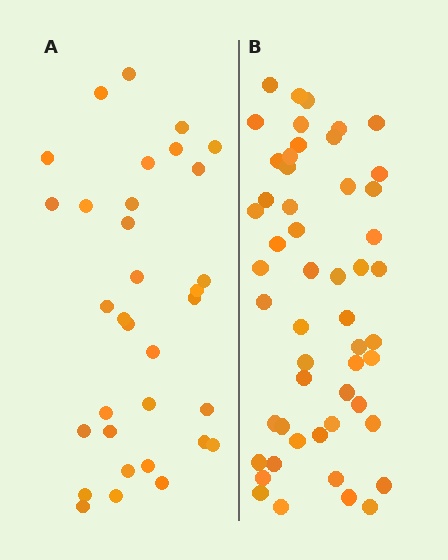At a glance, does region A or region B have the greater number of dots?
Region B (the right region) has more dots.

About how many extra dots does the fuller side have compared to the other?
Region B has approximately 20 more dots than region A.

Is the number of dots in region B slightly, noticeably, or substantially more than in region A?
Region B has substantially more. The ratio is roughly 1.6 to 1.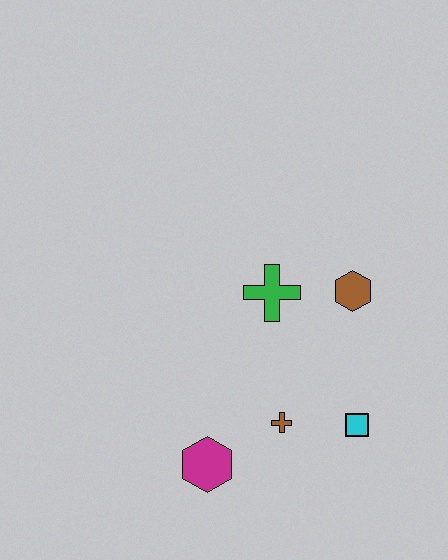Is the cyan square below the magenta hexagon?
No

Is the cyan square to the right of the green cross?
Yes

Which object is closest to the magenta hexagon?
The brown cross is closest to the magenta hexagon.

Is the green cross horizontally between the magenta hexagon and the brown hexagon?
Yes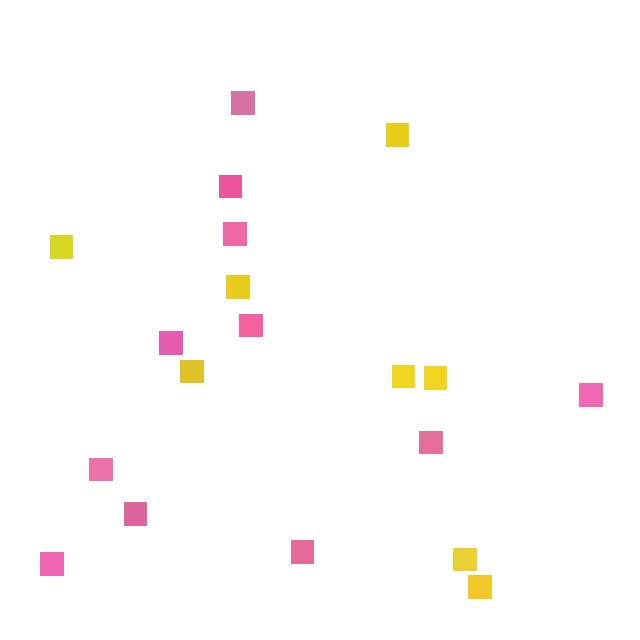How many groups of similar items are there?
There are 2 groups: one group of yellow squares (8) and one group of pink squares (11).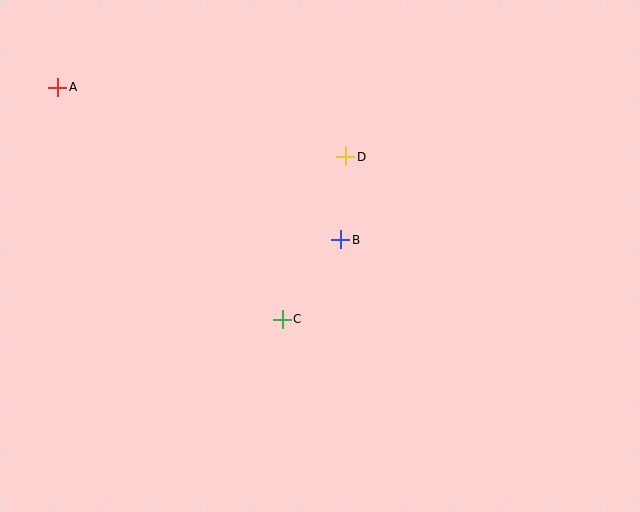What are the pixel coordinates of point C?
Point C is at (282, 319).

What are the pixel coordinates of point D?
Point D is at (346, 157).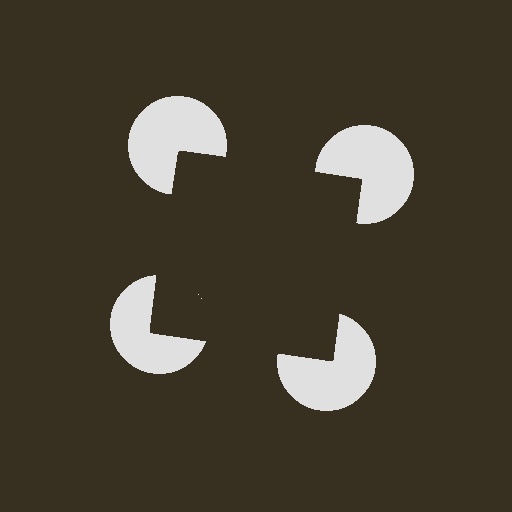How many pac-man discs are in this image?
There are 4 — one at each vertex of the illusory square.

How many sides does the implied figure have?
4 sides.